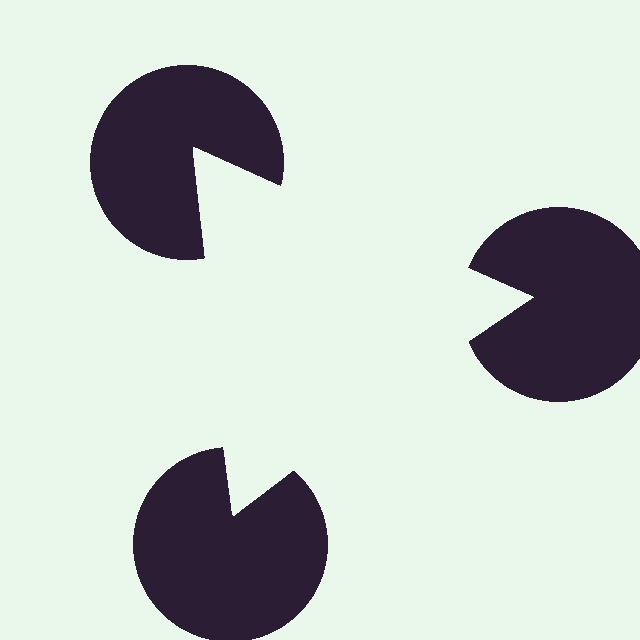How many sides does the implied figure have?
3 sides.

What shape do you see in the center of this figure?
An illusory triangle — its edges are inferred from the aligned wedge cuts in the pac-man discs, not physically drawn.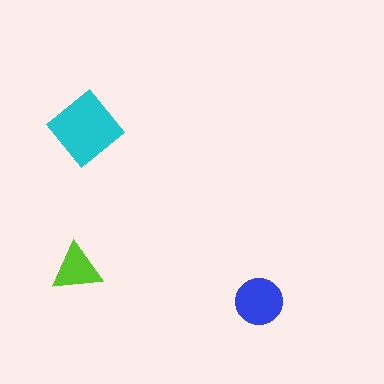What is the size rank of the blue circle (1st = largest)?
2nd.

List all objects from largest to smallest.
The cyan diamond, the blue circle, the lime triangle.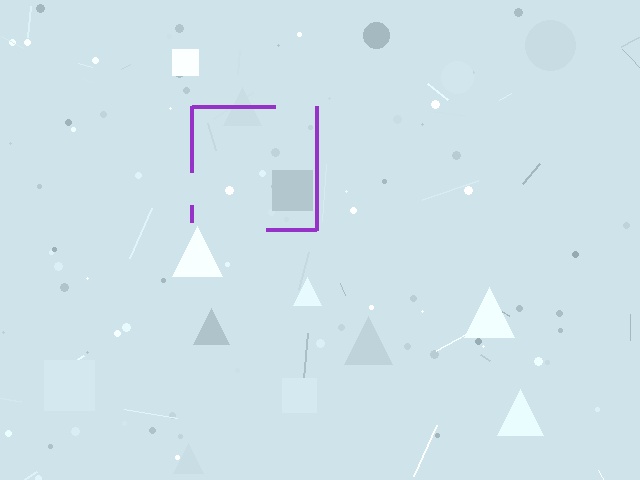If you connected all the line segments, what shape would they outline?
They would outline a square.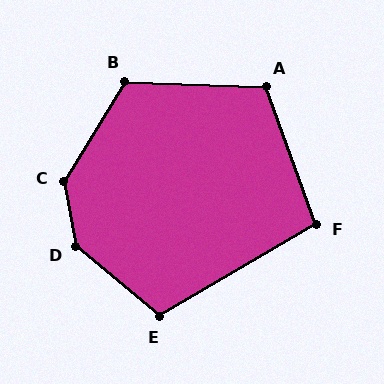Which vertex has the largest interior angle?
D, at approximately 140 degrees.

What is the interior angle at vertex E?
Approximately 110 degrees (obtuse).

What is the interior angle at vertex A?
Approximately 112 degrees (obtuse).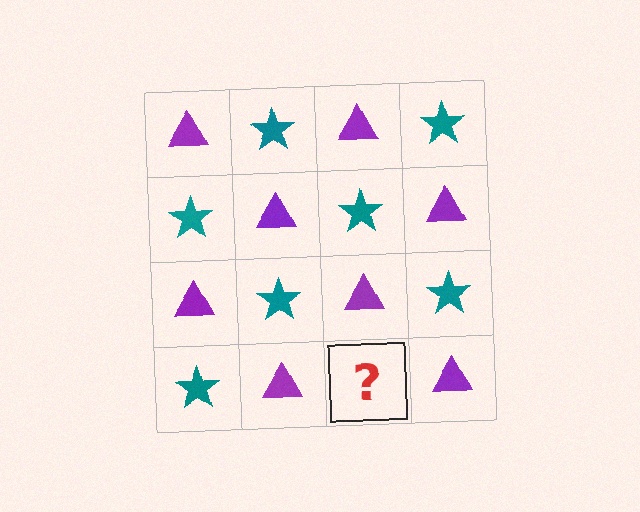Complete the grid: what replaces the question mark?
The question mark should be replaced with a teal star.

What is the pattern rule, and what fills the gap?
The rule is that it alternates purple triangle and teal star in a checkerboard pattern. The gap should be filled with a teal star.